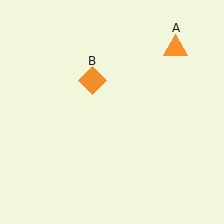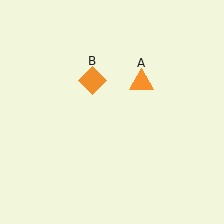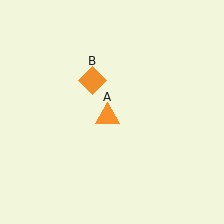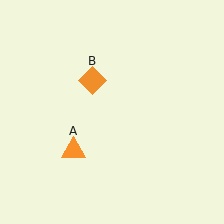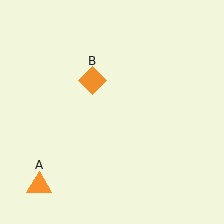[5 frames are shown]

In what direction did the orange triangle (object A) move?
The orange triangle (object A) moved down and to the left.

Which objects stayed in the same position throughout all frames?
Orange diamond (object B) remained stationary.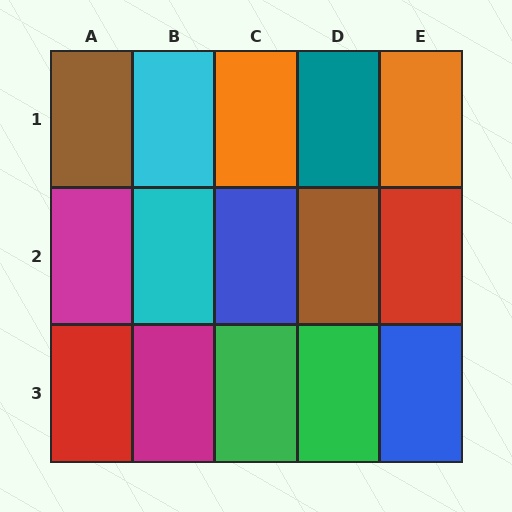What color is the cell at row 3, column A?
Red.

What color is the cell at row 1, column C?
Orange.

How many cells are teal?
1 cell is teal.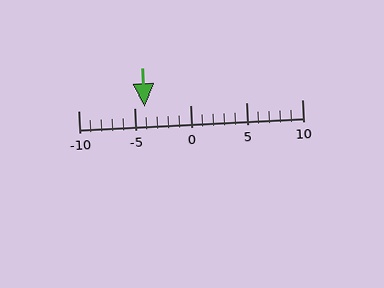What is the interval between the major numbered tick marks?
The major tick marks are spaced 5 units apart.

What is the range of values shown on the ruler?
The ruler shows values from -10 to 10.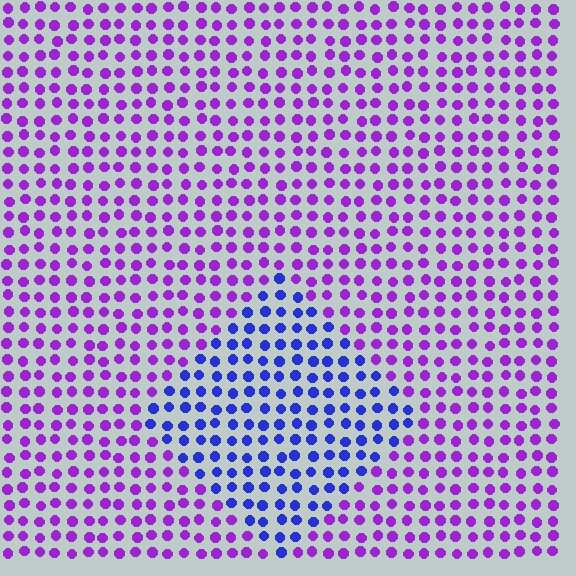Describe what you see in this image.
The image is filled with small purple elements in a uniform arrangement. A diamond-shaped region is visible where the elements are tinted to a slightly different hue, forming a subtle color boundary.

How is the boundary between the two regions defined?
The boundary is defined purely by a slight shift in hue (about 47 degrees). Spacing, size, and orientation are identical on both sides.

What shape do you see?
I see a diamond.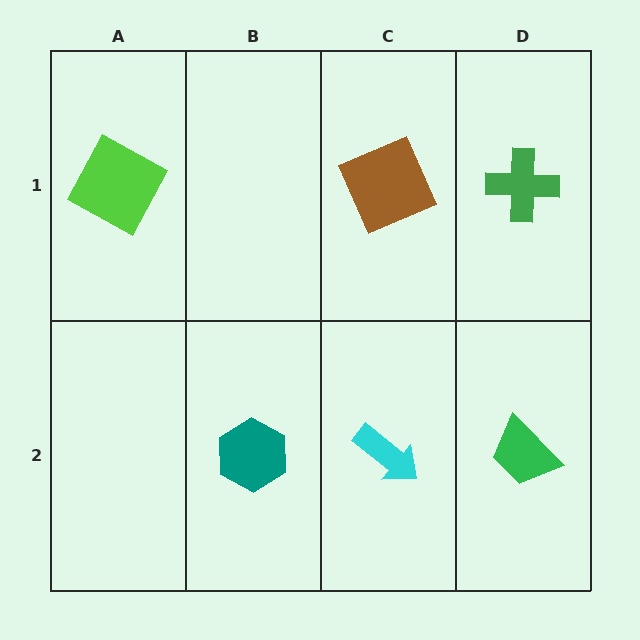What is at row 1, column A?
A lime square.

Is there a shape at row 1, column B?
No, that cell is empty.